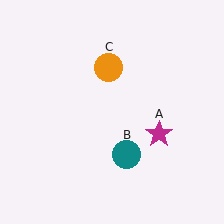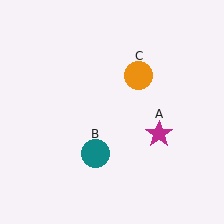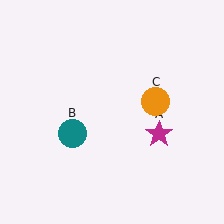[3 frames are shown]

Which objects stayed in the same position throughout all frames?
Magenta star (object A) remained stationary.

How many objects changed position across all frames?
2 objects changed position: teal circle (object B), orange circle (object C).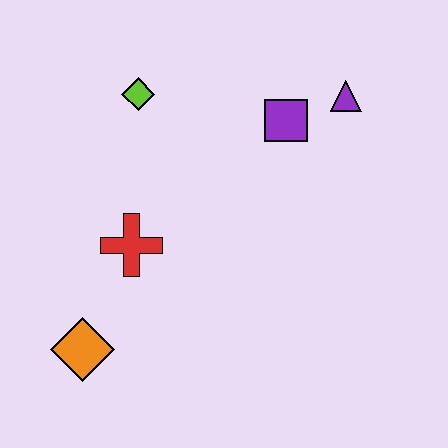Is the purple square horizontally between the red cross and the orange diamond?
No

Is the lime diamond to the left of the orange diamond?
No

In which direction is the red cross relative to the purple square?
The red cross is to the left of the purple square.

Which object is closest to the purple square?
The purple triangle is closest to the purple square.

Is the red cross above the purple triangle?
No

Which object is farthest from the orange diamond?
The purple triangle is farthest from the orange diamond.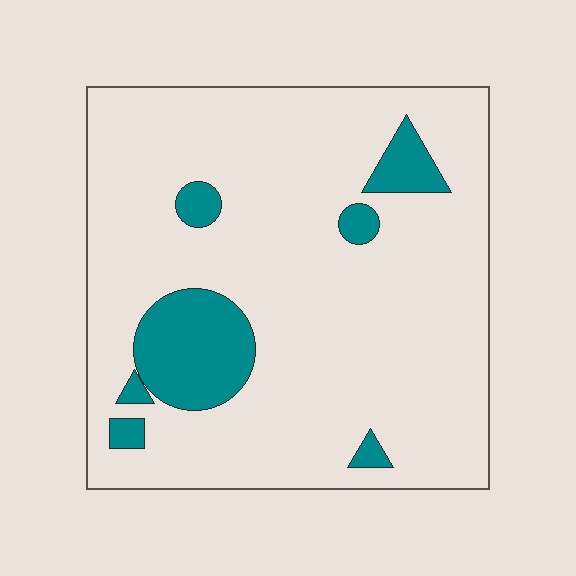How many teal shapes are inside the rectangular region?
7.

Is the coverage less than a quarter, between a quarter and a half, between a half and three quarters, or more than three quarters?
Less than a quarter.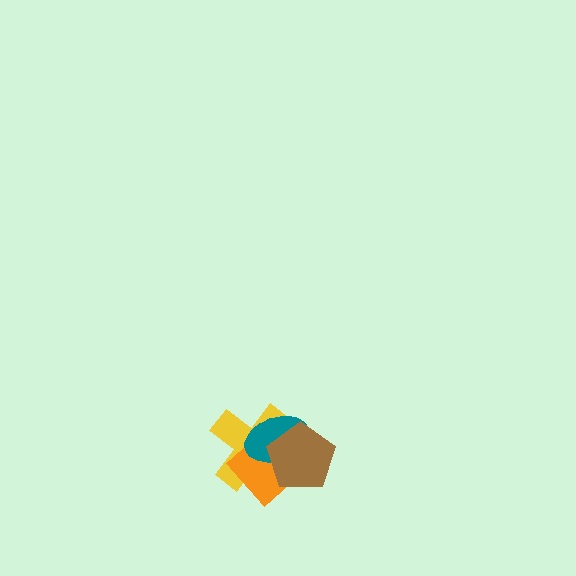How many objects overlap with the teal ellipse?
3 objects overlap with the teal ellipse.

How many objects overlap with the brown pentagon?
3 objects overlap with the brown pentagon.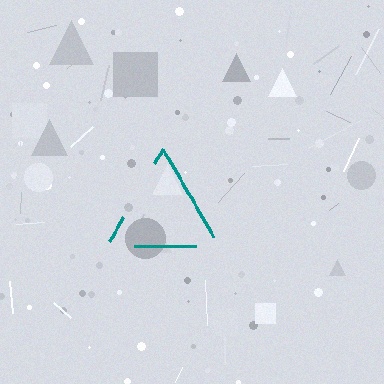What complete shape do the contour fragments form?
The contour fragments form a triangle.